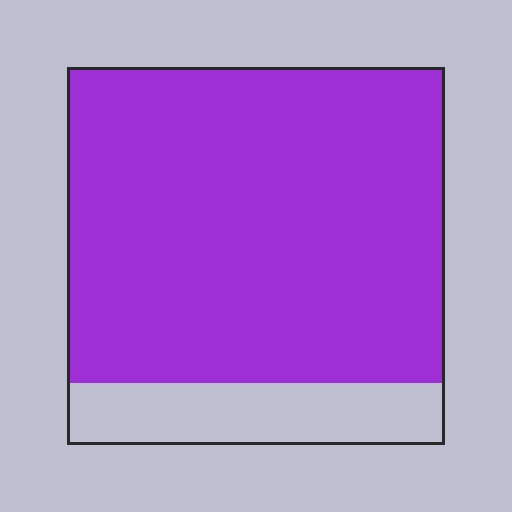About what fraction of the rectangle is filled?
About five sixths (5/6).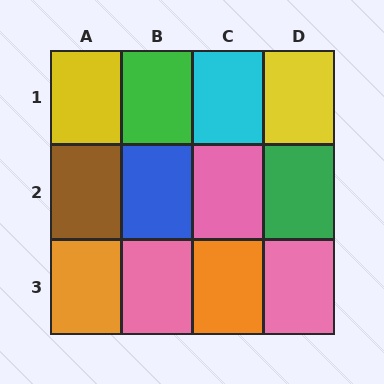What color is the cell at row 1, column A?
Yellow.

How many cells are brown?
1 cell is brown.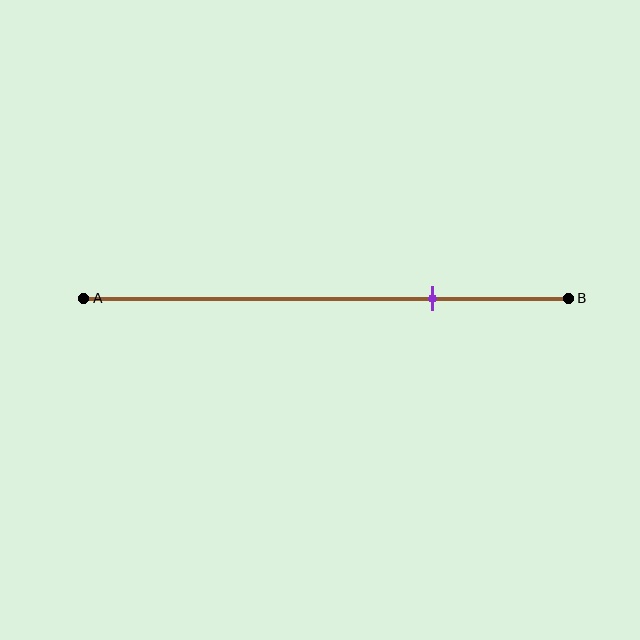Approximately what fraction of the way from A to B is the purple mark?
The purple mark is approximately 70% of the way from A to B.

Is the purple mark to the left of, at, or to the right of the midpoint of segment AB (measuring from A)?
The purple mark is to the right of the midpoint of segment AB.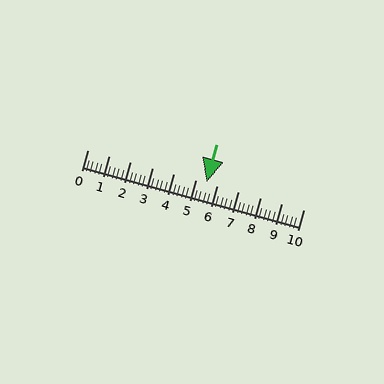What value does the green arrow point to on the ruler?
The green arrow points to approximately 5.5.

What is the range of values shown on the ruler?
The ruler shows values from 0 to 10.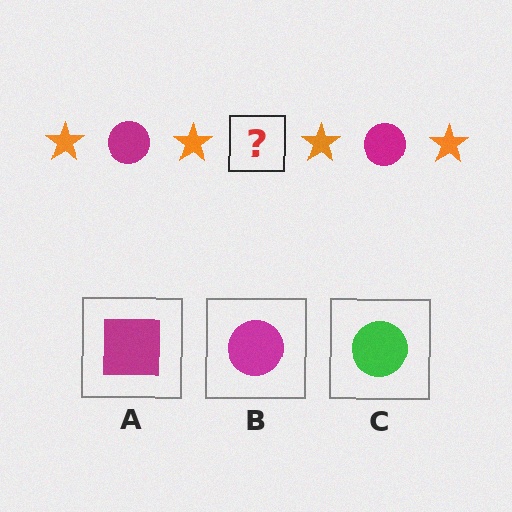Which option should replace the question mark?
Option B.